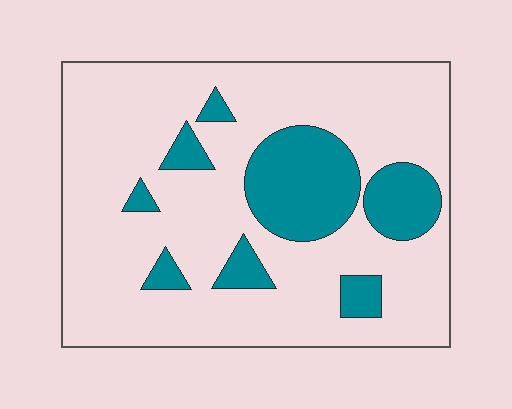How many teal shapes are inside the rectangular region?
8.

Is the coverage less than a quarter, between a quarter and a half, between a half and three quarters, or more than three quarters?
Less than a quarter.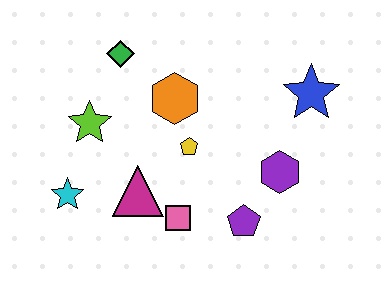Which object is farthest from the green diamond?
The purple pentagon is farthest from the green diamond.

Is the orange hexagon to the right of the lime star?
Yes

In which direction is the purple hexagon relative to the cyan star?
The purple hexagon is to the right of the cyan star.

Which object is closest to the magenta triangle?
The pink square is closest to the magenta triangle.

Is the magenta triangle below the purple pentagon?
No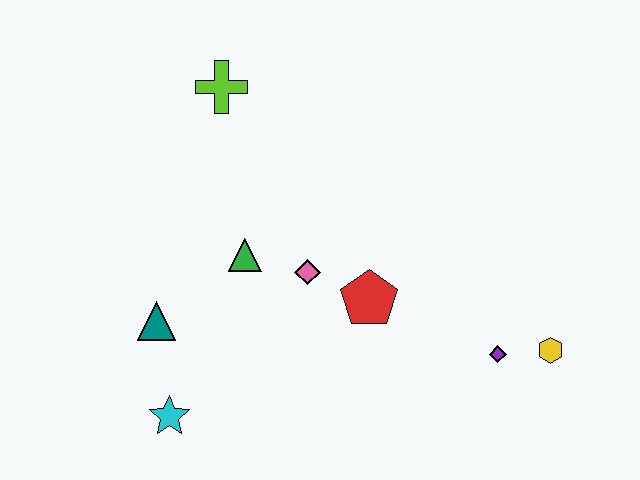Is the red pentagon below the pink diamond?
Yes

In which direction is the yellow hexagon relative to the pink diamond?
The yellow hexagon is to the right of the pink diamond.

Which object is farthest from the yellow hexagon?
The lime cross is farthest from the yellow hexagon.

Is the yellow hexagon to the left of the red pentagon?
No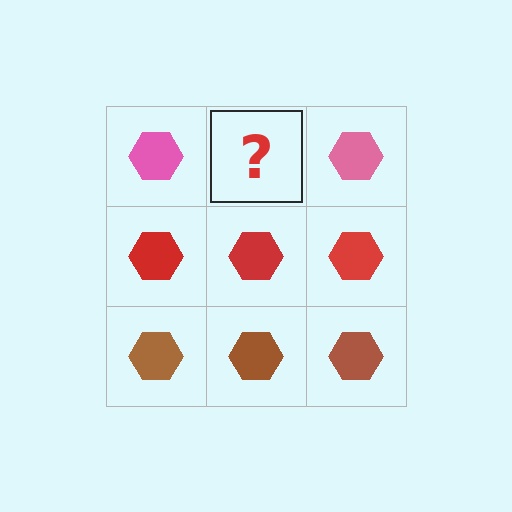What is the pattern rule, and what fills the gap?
The rule is that each row has a consistent color. The gap should be filled with a pink hexagon.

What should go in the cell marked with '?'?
The missing cell should contain a pink hexagon.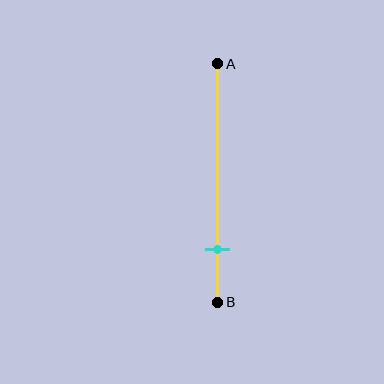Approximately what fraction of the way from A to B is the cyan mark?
The cyan mark is approximately 80% of the way from A to B.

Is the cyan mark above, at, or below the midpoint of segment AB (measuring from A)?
The cyan mark is below the midpoint of segment AB.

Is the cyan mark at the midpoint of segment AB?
No, the mark is at about 80% from A, not at the 50% midpoint.